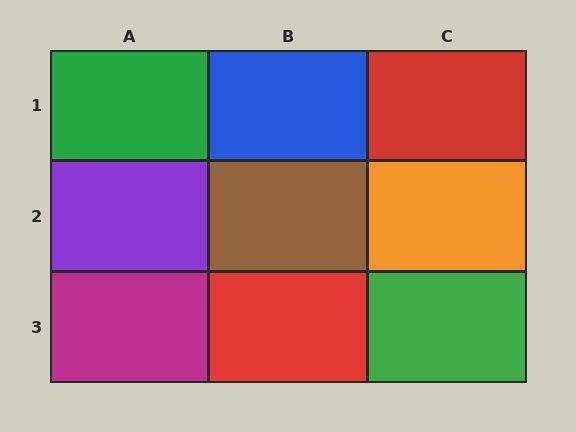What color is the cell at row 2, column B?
Brown.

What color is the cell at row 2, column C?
Orange.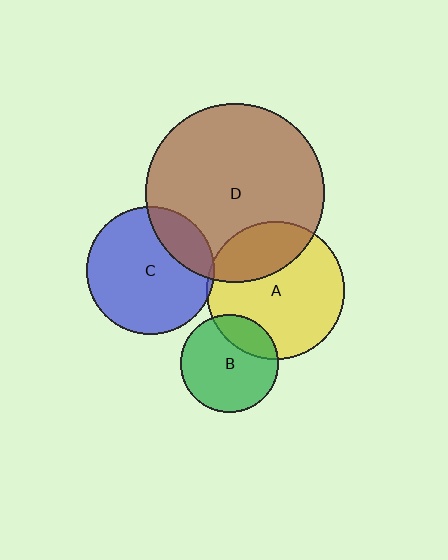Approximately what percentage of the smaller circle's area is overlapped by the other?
Approximately 30%.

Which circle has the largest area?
Circle D (brown).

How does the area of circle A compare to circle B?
Approximately 1.9 times.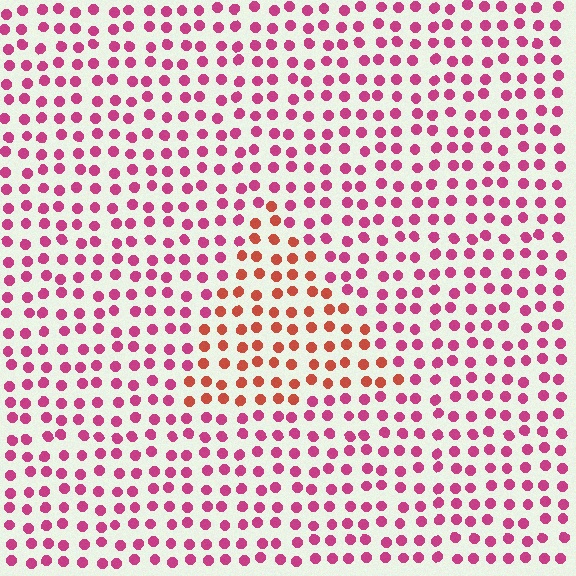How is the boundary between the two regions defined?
The boundary is defined purely by a slight shift in hue (about 39 degrees). Spacing, size, and orientation are identical on both sides.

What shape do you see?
I see a triangle.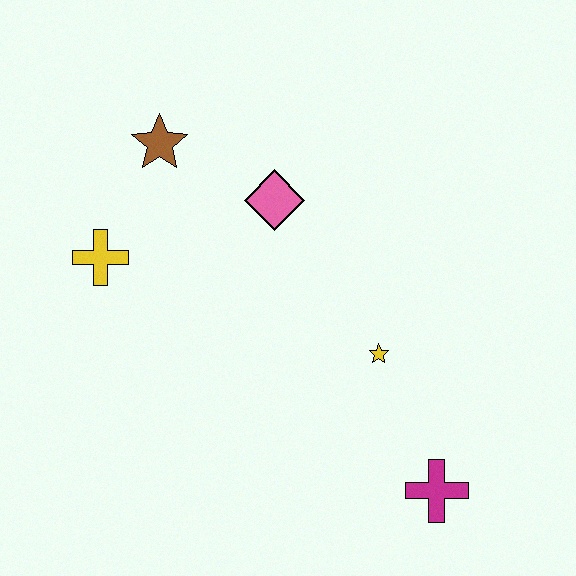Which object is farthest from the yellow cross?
The magenta cross is farthest from the yellow cross.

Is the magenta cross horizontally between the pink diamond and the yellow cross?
No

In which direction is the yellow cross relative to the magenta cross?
The yellow cross is to the left of the magenta cross.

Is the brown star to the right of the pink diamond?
No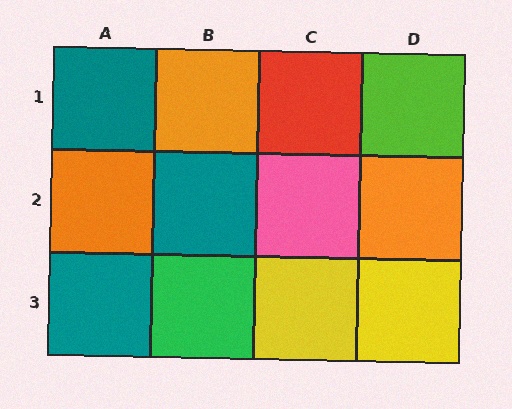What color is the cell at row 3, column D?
Yellow.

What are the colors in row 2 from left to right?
Orange, teal, pink, orange.